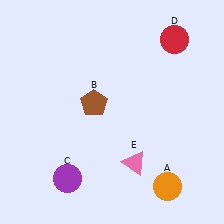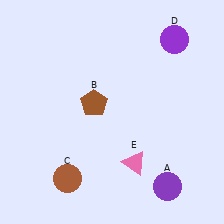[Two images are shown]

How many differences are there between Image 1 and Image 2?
There are 3 differences between the two images.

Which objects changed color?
A changed from orange to purple. C changed from purple to brown. D changed from red to purple.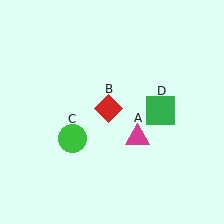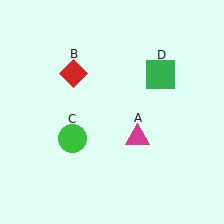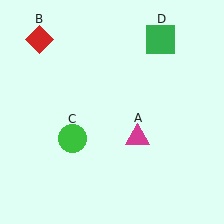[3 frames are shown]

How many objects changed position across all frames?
2 objects changed position: red diamond (object B), green square (object D).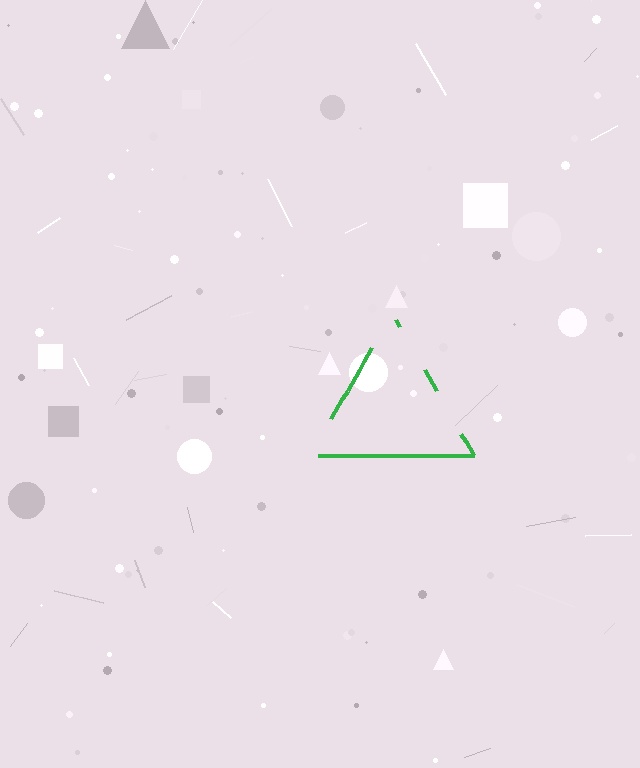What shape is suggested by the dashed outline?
The dashed outline suggests a triangle.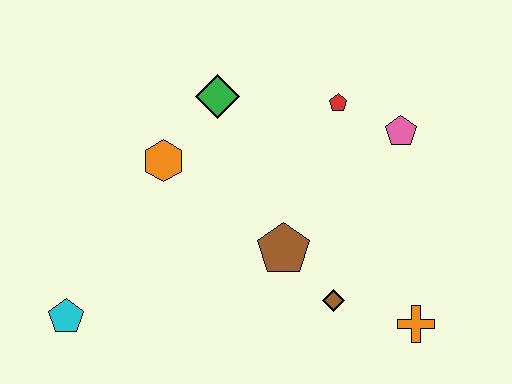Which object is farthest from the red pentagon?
The cyan pentagon is farthest from the red pentagon.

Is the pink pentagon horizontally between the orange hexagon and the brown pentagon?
No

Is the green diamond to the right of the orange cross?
No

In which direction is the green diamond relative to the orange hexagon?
The green diamond is above the orange hexagon.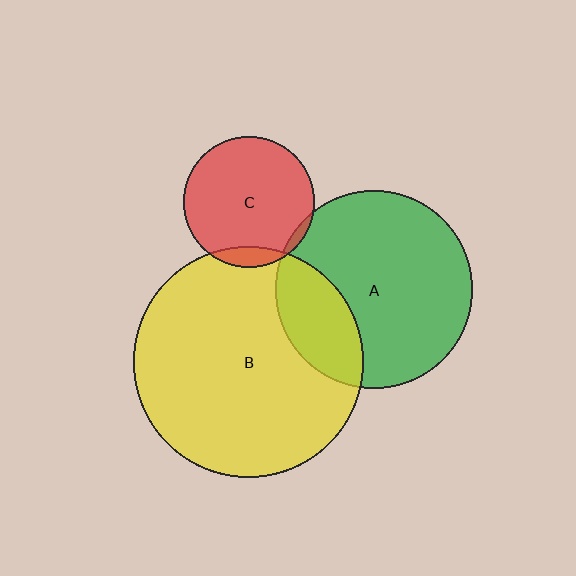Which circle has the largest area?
Circle B (yellow).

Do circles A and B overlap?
Yes.